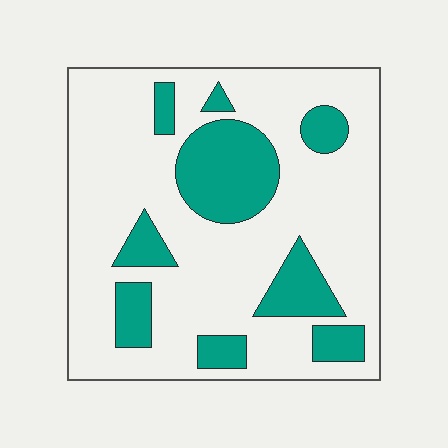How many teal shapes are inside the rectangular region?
9.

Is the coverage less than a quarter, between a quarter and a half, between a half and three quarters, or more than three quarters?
Less than a quarter.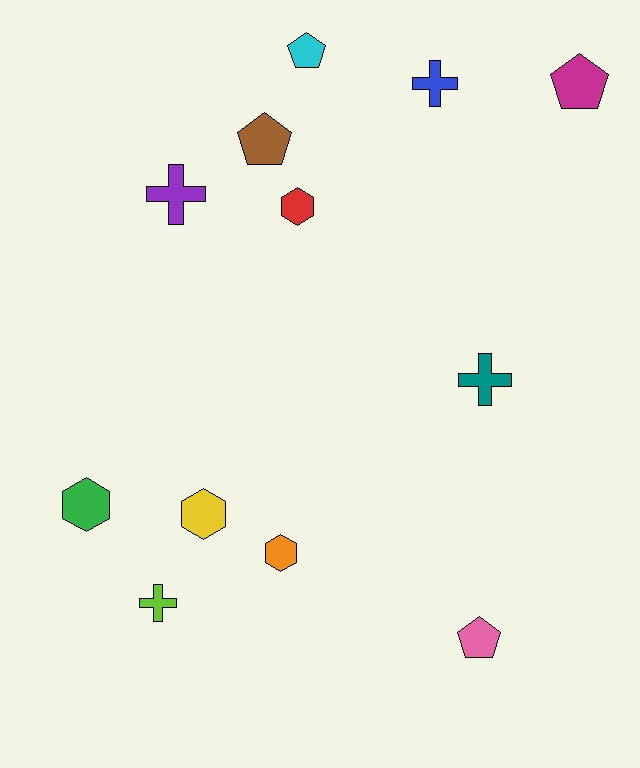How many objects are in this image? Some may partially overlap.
There are 12 objects.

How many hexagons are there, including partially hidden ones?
There are 4 hexagons.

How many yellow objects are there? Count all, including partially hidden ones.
There is 1 yellow object.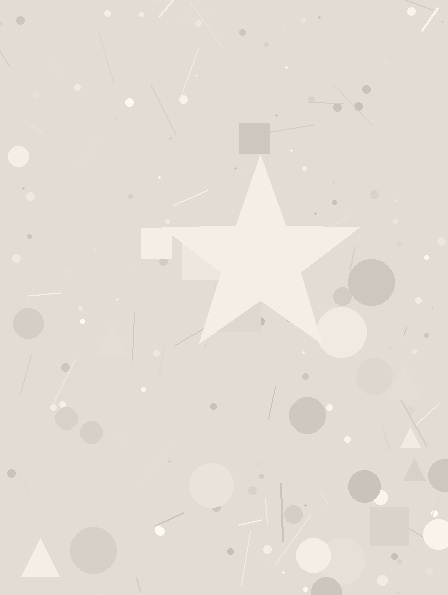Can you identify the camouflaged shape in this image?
The camouflaged shape is a star.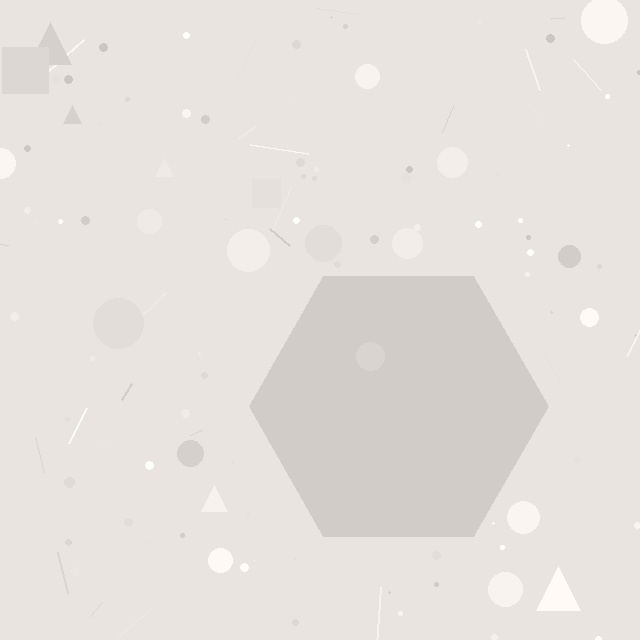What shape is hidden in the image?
A hexagon is hidden in the image.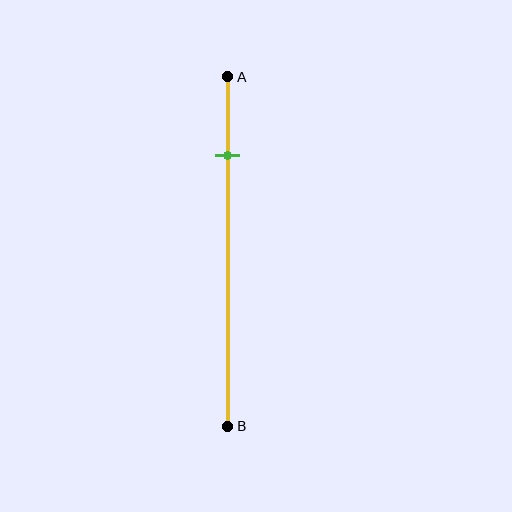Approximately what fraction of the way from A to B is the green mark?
The green mark is approximately 25% of the way from A to B.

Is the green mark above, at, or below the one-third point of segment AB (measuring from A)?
The green mark is above the one-third point of segment AB.